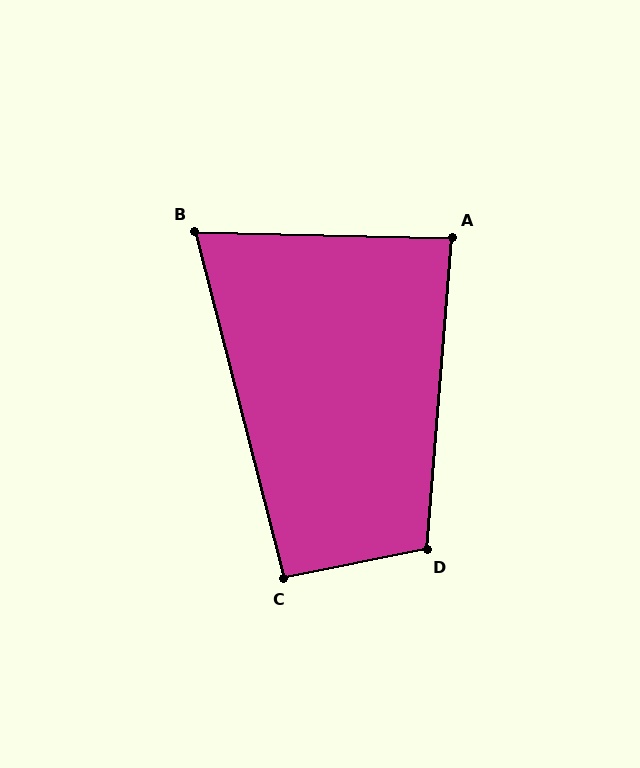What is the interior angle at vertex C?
Approximately 93 degrees (approximately right).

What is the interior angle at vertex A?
Approximately 87 degrees (approximately right).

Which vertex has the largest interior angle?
D, at approximately 106 degrees.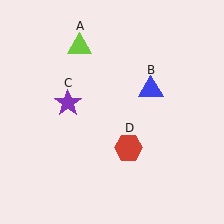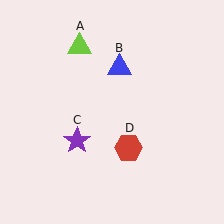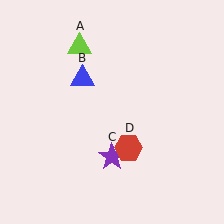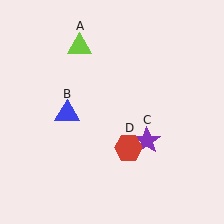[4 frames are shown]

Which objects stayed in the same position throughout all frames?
Lime triangle (object A) and red hexagon (object D) remained stationary.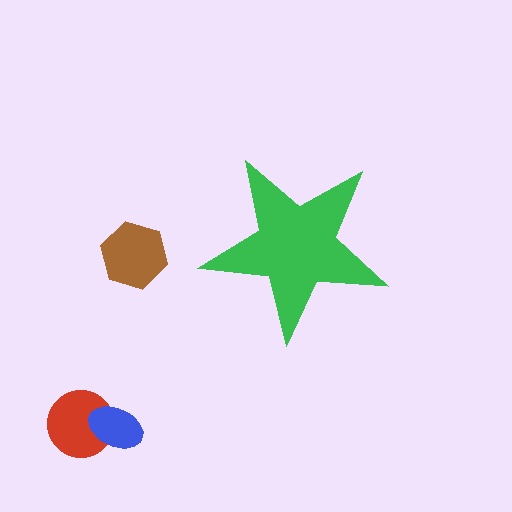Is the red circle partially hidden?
No, the red circle is fully visible.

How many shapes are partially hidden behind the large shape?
0 shapes are partially hidden.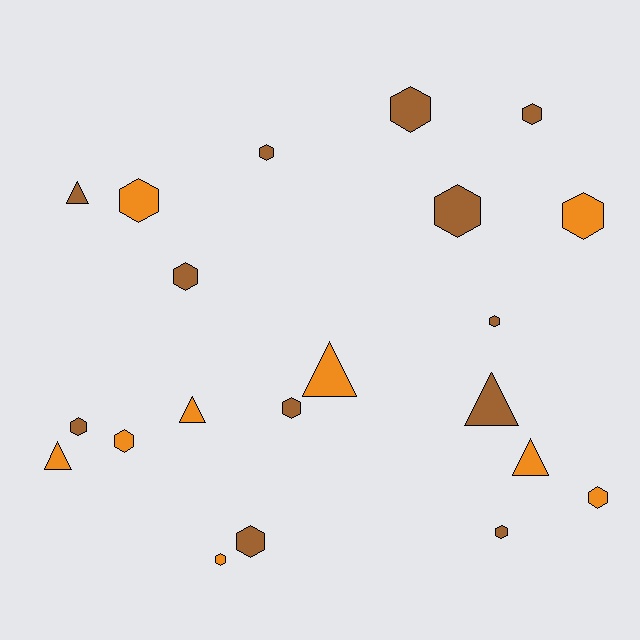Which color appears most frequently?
Brown, with 12 objects.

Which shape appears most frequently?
Hexagon, with 15 objects.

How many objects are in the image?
There are 21 objects.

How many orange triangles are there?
There are 4 orange triangles.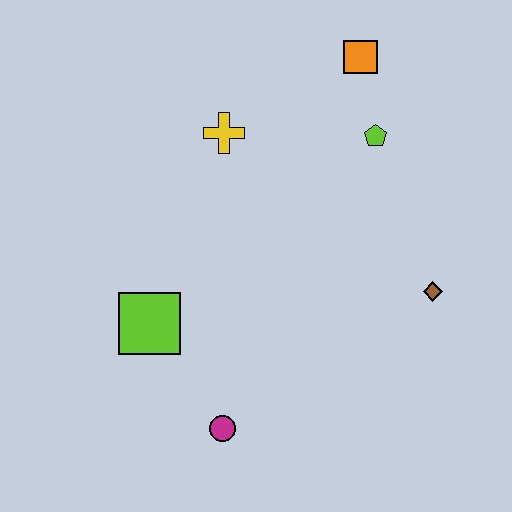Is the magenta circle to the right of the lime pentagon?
No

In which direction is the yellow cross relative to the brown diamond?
The yellow cross is to the left of the brown diamond.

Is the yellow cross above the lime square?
Yes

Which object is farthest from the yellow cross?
The magenta circle is farthest from the yellow cross.